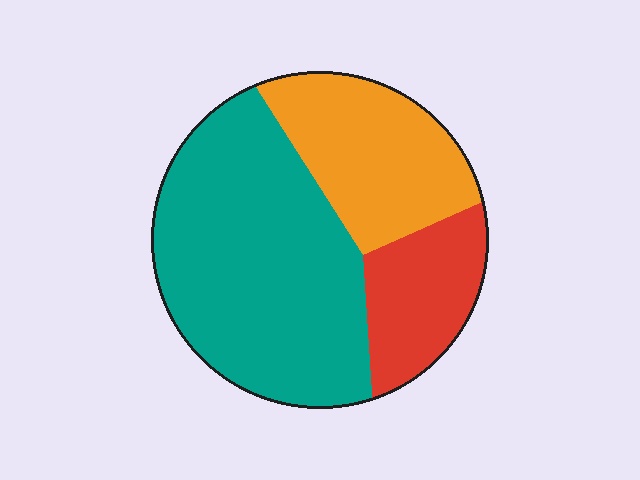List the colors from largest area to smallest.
From largest to smallest: teal, orange, red.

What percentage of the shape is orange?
Orange covers roughly 25% of the shape.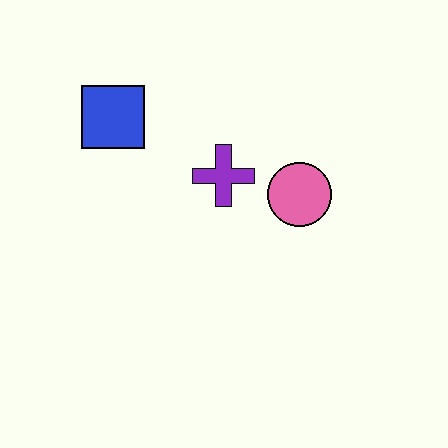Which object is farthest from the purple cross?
The blue square is farthest from the purple cross.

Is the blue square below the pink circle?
No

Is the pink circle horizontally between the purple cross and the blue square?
No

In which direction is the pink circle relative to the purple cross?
The pink circle is to the right of the purple cross.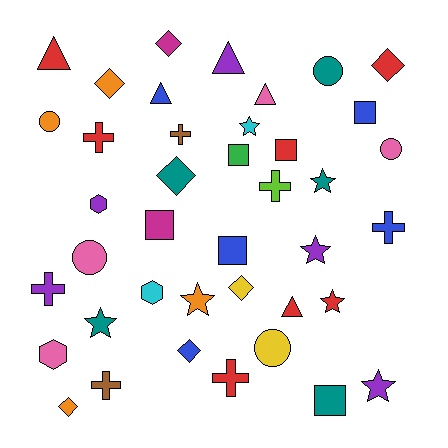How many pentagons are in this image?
There are no pentagons.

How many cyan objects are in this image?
There are 2 cyan objects.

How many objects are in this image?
There are 40 objects.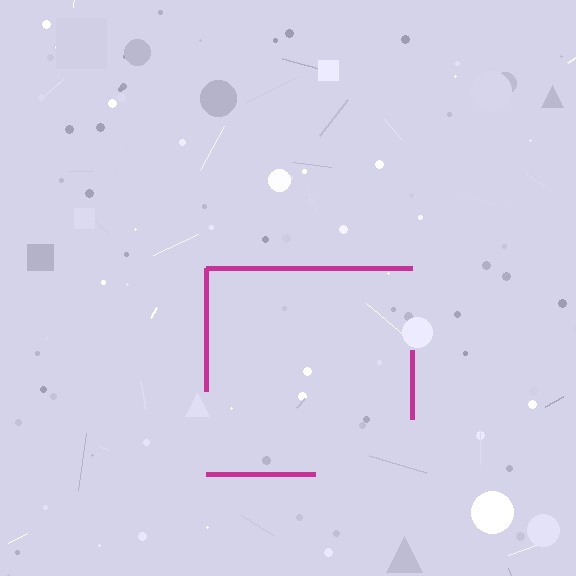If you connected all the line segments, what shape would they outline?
They would outline a square.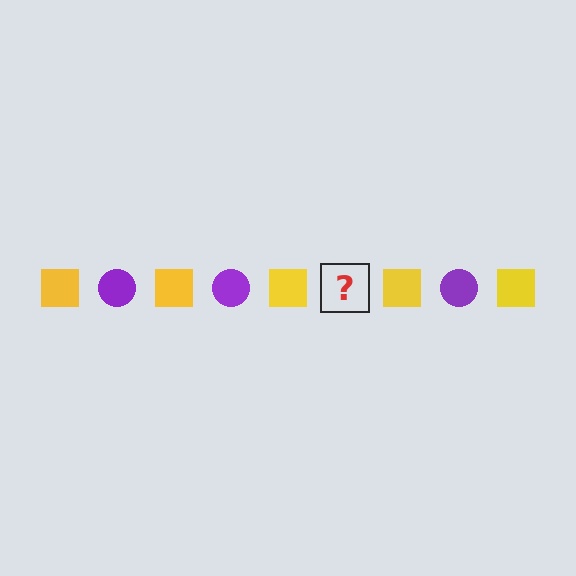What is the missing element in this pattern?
The missing element is a purple circle.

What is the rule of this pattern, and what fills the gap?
The rule is that the pattern alternates between yellow square and purple circle. The gap should be filled with a purple circle.